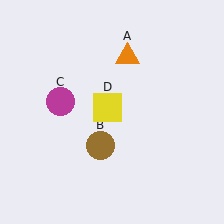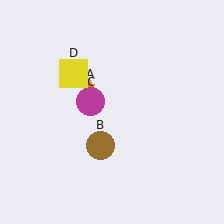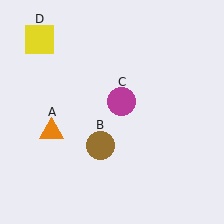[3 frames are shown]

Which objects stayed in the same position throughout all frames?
Brown circle (object B) remained stationary.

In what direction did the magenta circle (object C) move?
The magenta circle (object C) moved right.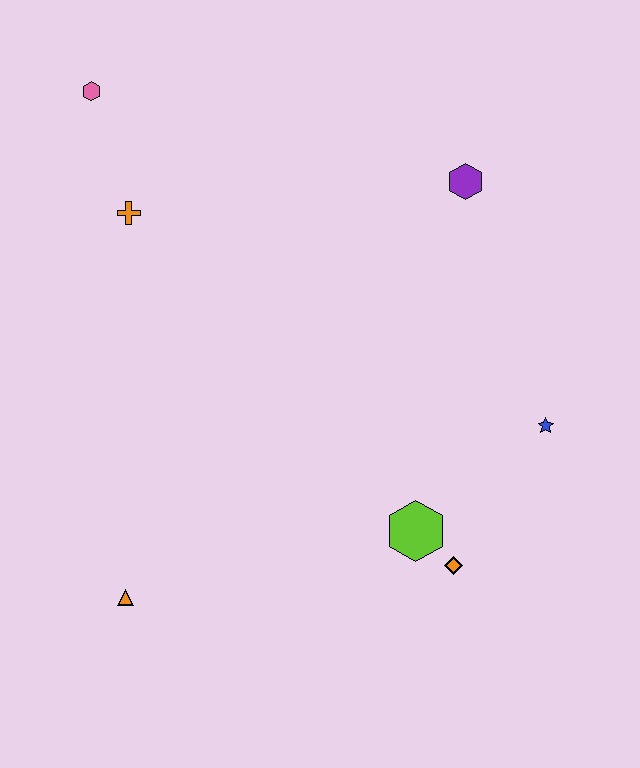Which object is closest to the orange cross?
The pink hexagon is closest to the orange cross.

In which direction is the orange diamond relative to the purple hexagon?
The orange diamond is below the purple hexagon.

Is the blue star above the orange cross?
No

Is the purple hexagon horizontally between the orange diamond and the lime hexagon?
No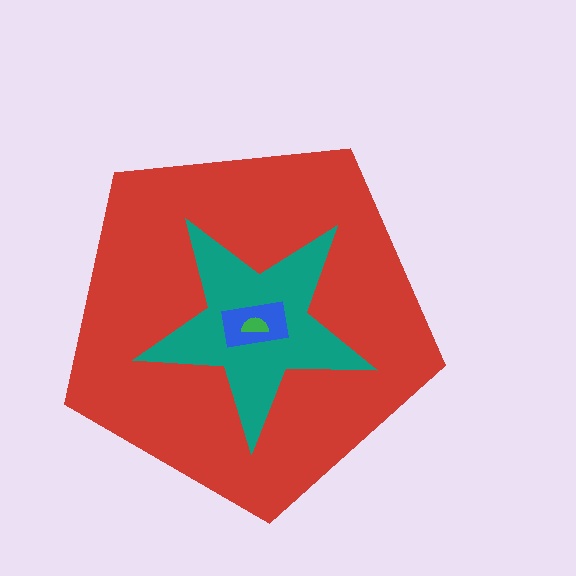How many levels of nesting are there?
4.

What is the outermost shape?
The red pentagon.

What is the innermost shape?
The green semicircle.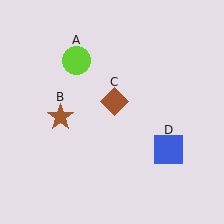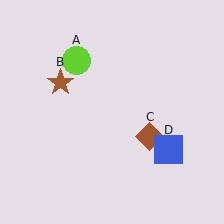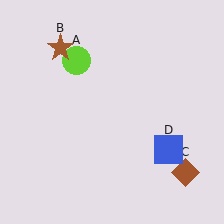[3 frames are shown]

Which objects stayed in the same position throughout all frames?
Lime circle (object A) and blue square (object D) remained stationary.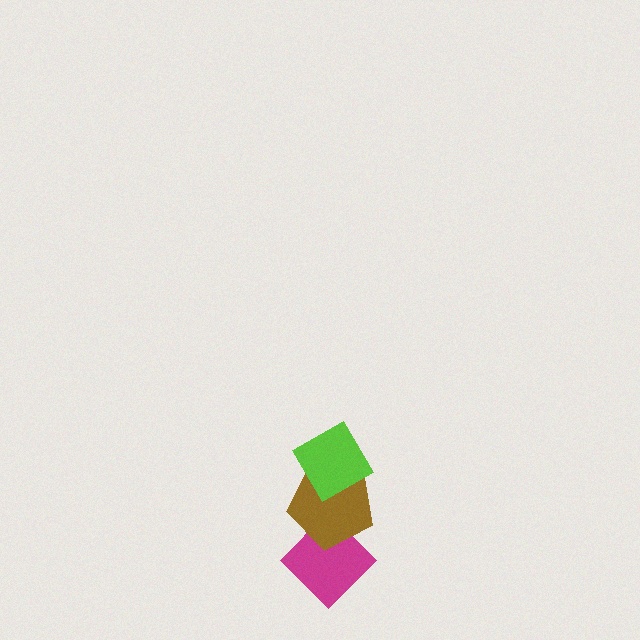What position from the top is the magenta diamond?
The magenta diamond is 3rd from the top.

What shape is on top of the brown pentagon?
The lime diamond is on top of the brown pentagon.